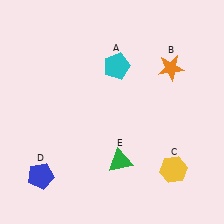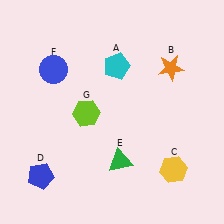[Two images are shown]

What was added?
A blue circle (F), a lime hexagon (G) were added in Image 2.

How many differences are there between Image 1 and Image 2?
There are 2 differences between the two images.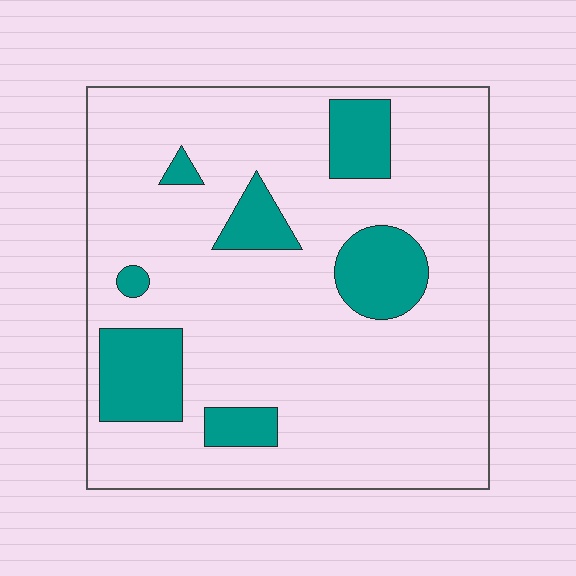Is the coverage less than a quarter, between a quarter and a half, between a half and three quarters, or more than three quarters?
Less than a quarter.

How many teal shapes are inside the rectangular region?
7.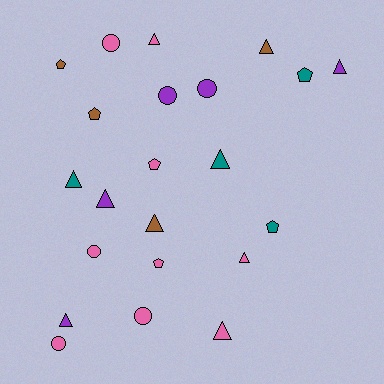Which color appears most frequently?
Pink, with 9 objects.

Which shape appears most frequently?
Triangle, with 10 objects.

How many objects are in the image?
There are 22 objects.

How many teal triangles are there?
There are 2 teal triangles.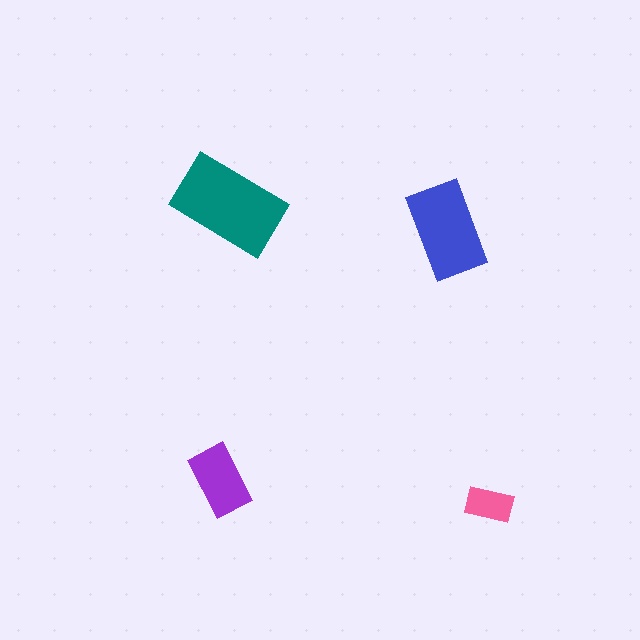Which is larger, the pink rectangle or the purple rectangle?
The purple one.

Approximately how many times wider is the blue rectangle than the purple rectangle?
About 1.5 times wider.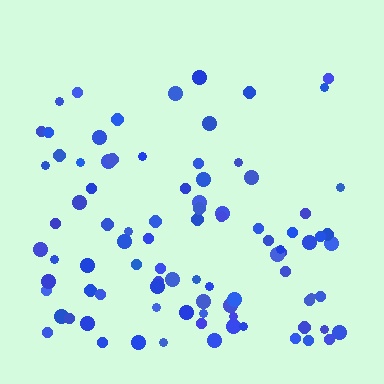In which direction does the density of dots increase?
From top to bottom, with the bottom side densest.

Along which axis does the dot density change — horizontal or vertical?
Vertical.